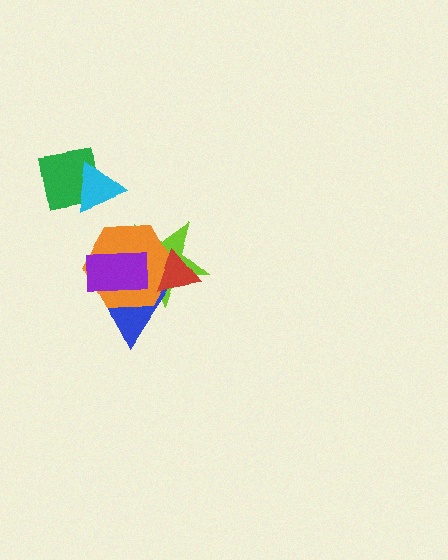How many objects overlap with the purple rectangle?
3 objects overlap with the purple rectangle.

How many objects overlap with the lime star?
4 objects overlap with the lime star.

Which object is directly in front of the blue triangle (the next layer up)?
The orange hexagon is directly in front of the blue triangle.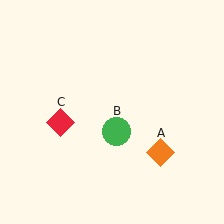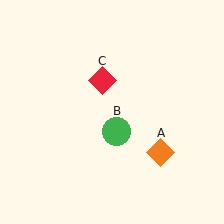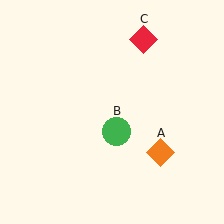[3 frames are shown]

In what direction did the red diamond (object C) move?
The red diamond (object C) moved up and to the right.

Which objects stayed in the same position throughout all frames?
Orange diamond (object A) and green circle (object B) remained stationary.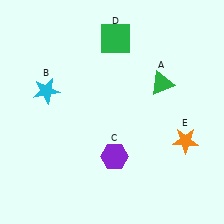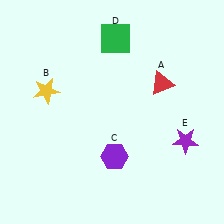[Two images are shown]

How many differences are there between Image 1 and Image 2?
There are 3 differences between the two images.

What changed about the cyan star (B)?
In Image 1, B is cyan. In Image 2, it changed to yellow.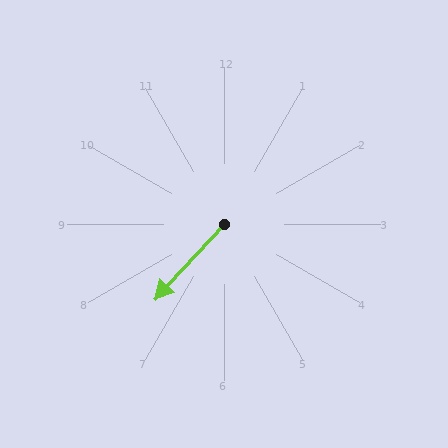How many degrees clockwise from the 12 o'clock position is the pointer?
Approximately 223 degrees.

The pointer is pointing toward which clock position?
Roughly 7 o'clock.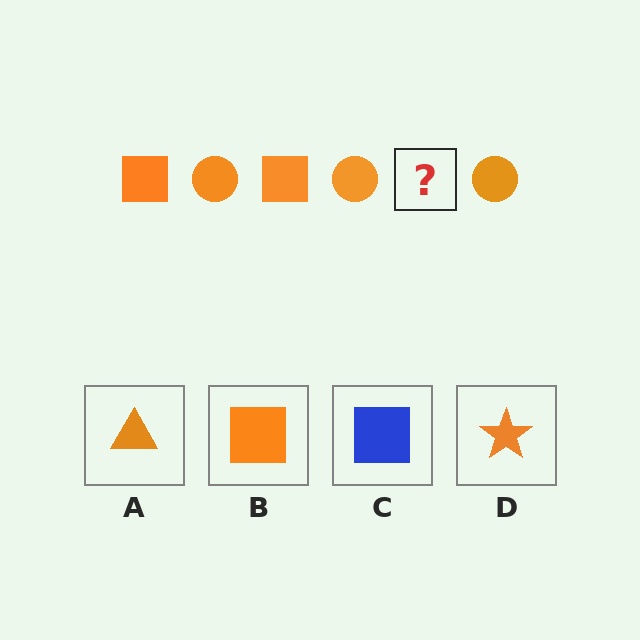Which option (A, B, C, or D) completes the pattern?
B.